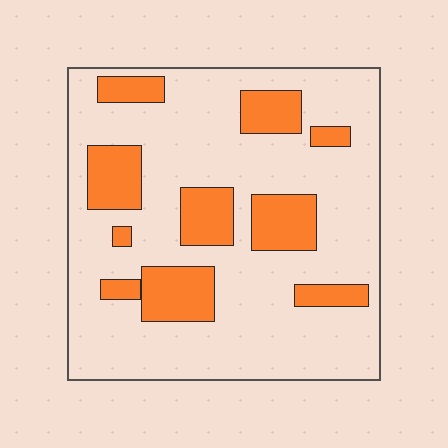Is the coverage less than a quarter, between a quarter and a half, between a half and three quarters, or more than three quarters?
Less than a quarter.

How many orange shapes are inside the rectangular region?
10.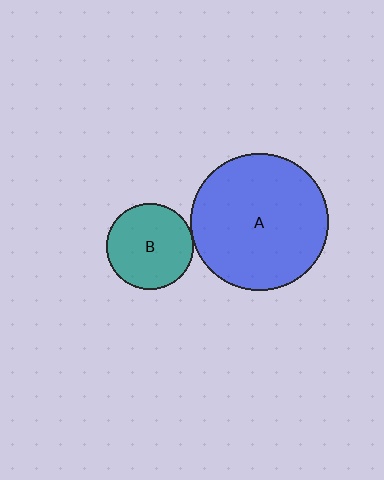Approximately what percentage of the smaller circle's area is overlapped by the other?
Approximately 5%.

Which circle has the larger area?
Circle A (blue).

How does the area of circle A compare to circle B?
Approximately 2.5 times.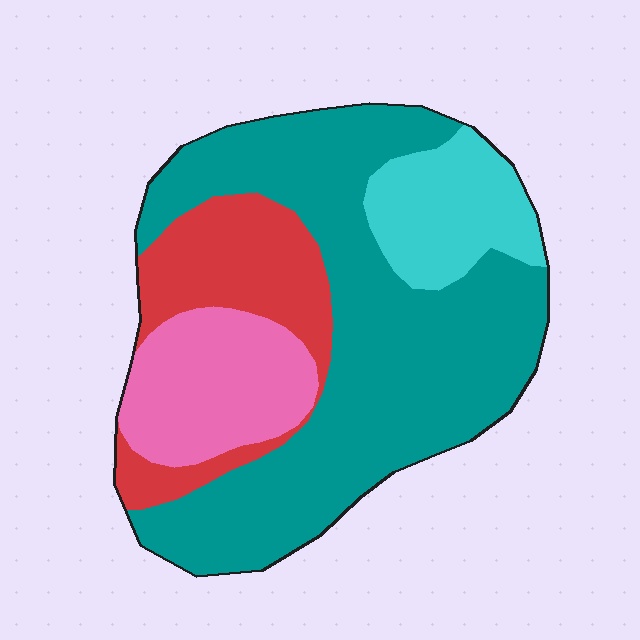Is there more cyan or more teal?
Teal.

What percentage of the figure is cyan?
Cyan covers about 15% of the figure.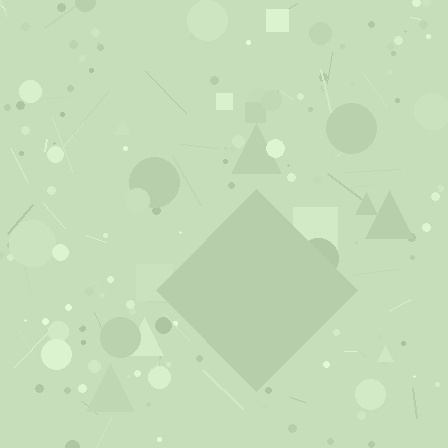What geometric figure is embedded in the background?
A diamond is embedded in the background.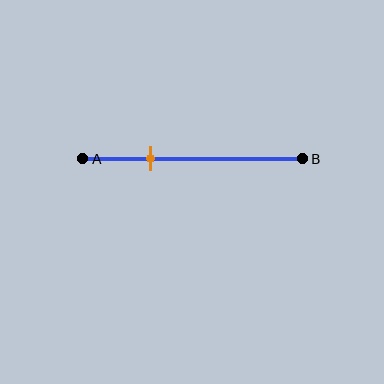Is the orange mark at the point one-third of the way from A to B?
Yes, the mark is approximately at the one-third point.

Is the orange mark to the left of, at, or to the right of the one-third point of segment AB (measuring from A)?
The orange mark is approximately at the one-third point of segment AB.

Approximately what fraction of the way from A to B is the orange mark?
The orange mark is approximately 30% of the way from A to B.